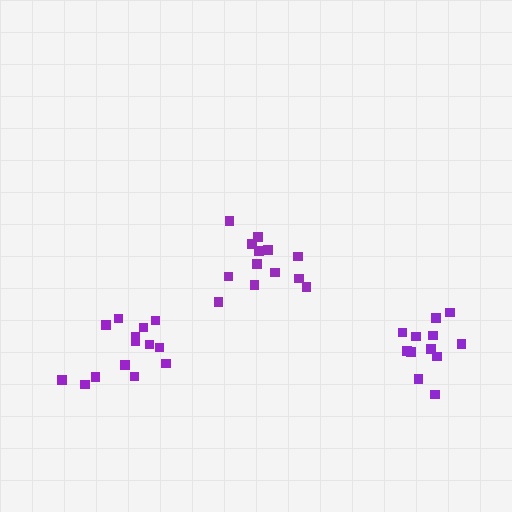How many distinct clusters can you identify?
There are 3 distinct clusters.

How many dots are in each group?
Group 1: 13 dots, Group 2: 14 dots, Group 3: 12 dots (39 total).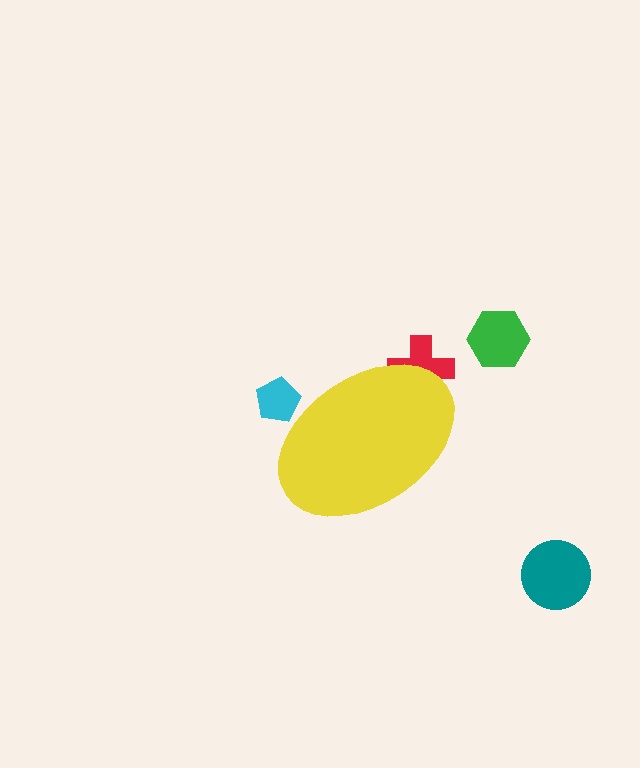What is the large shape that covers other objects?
A yellow ellipse.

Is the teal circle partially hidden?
No, the teal circle is fully visible.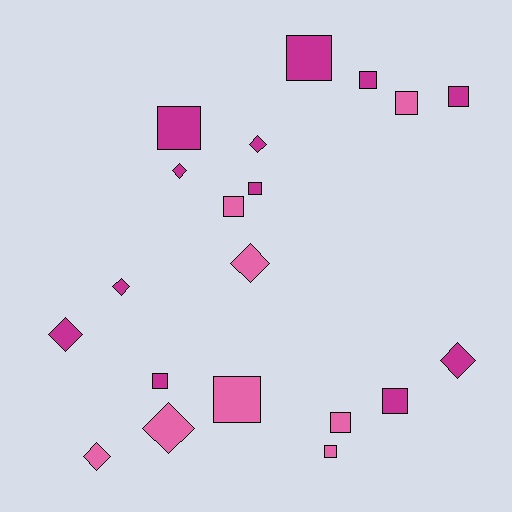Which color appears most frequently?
Magenta, with 12 objects.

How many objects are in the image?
There are 20 objects.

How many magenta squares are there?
There are 7 magenta squares.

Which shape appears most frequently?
Square, with 12 objects.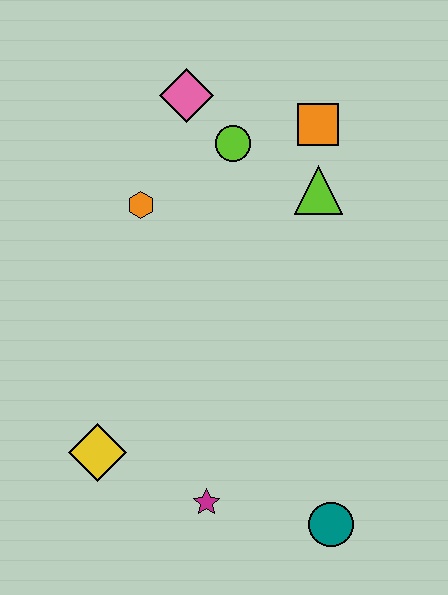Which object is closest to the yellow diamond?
The magenta star is closest to the yellow diamond.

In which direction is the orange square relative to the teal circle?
The orange square is above the teal circle.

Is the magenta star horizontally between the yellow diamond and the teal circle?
Yes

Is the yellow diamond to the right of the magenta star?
No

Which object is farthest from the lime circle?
The teal circle is farthest from the lime circle.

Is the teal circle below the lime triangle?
Yes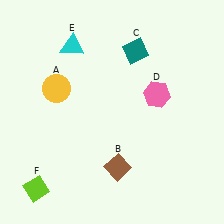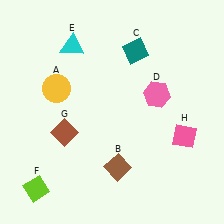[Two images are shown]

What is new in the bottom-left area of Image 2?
A brown diamond (G) was added in the bottom-left area of Image 2.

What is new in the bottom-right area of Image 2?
A pink diamond (H) was added in the bottom-right area of Image 2.